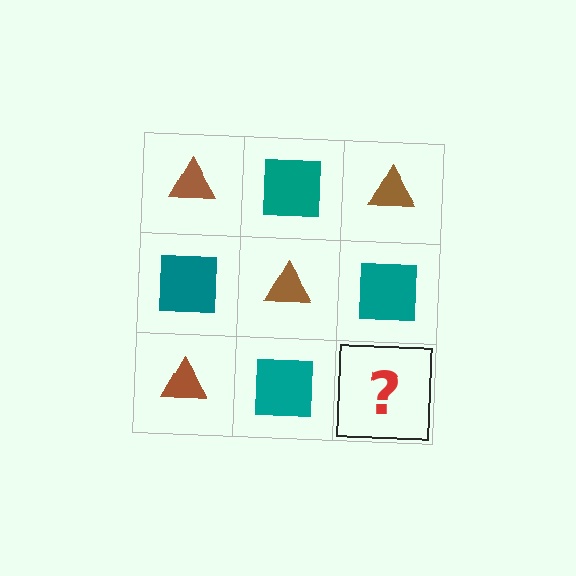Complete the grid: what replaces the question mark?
The question mark should be replaced with a brown triangle.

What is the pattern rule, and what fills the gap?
The rule is that it alternates brown triangle and teal square in a checkerboard pattern. The gap should be filled with a brown triangle.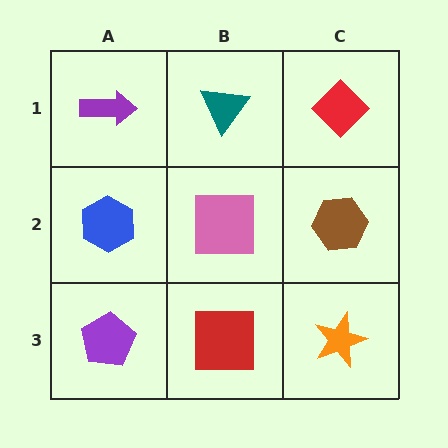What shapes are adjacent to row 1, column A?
A blue hexagon (row 2, column A), a teal triangle (row 1, column B).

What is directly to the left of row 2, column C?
A pink square.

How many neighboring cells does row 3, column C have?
2.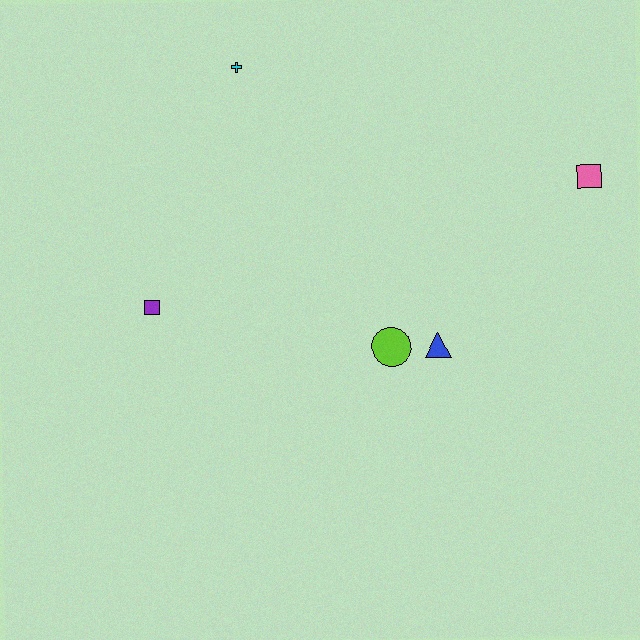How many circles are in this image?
There is 1 circle.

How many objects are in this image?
There are 5 objects.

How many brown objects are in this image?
There are no brown objects.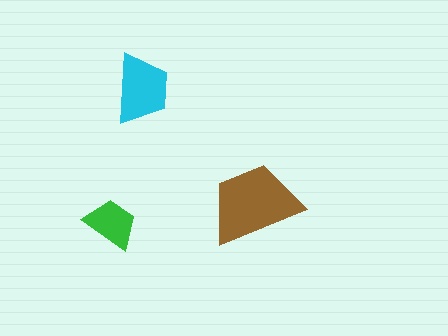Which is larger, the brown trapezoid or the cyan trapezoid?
The brown one.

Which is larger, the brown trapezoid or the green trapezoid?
The brown one.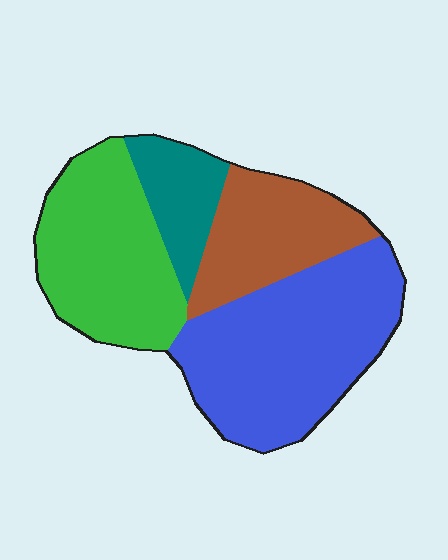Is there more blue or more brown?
Blue.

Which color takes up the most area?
Blue, at roughly 40%.